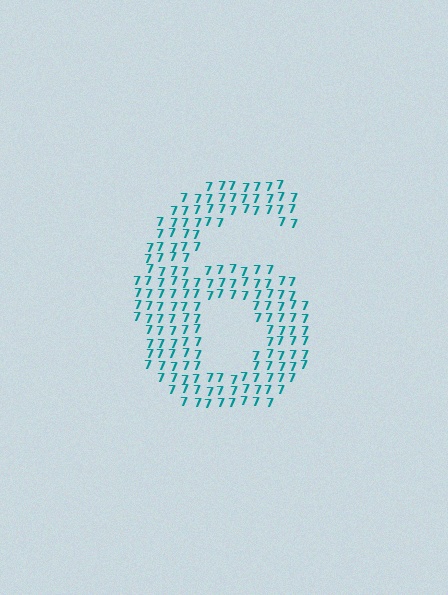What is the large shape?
The large shape is the digit 6.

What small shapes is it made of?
It is made of small digit 7's.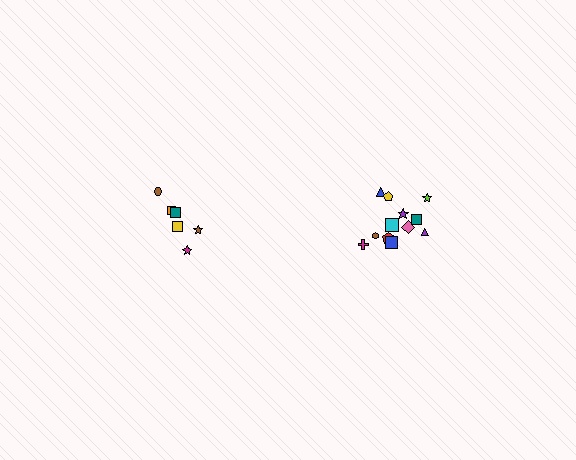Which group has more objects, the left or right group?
The right group.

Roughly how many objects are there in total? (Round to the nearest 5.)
Roughly 20 objects in total.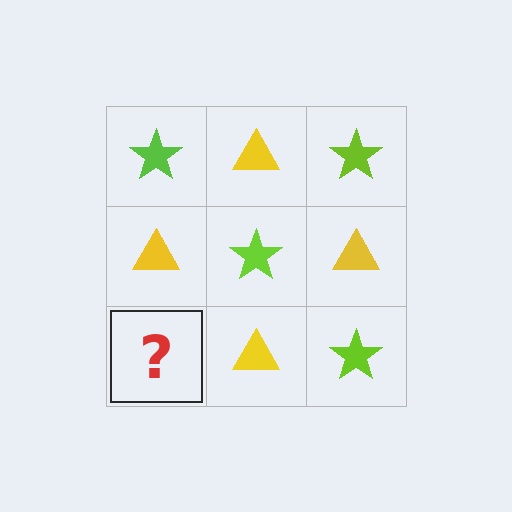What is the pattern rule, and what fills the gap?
The rule is that it alternates lime star and yellow triangle in a checkerboard pattern. The gap should be filled with a lime star.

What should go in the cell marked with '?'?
The missing cell should contain a lime star.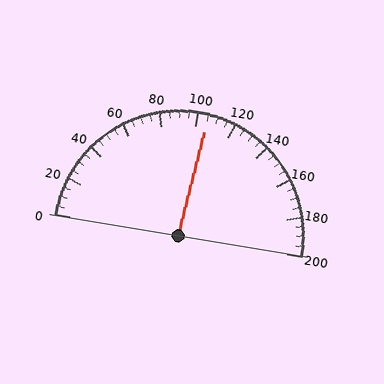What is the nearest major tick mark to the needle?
The nearest major tick mark is 100.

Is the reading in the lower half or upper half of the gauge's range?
The reading is in the upper half of the range (0 to 200).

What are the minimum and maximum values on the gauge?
The gauge ranges from 0 to 200.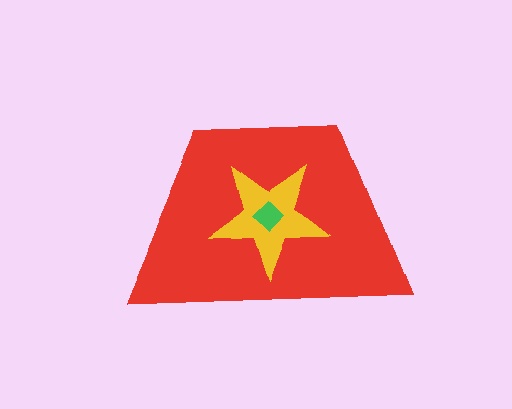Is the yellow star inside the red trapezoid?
Yes.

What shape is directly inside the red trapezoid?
The yellow star.